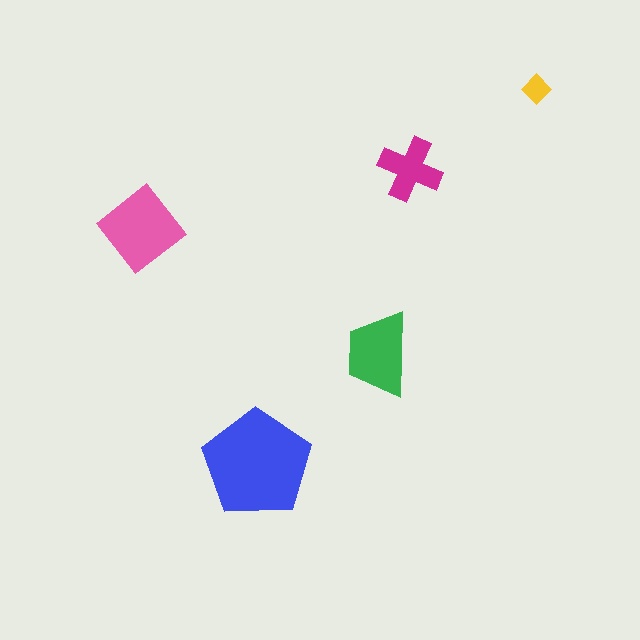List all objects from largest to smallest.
The blue pentagon, the pink diamond, the green trapezoid, the magenta cross, the yellow diamond.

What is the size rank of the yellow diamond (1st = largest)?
5th.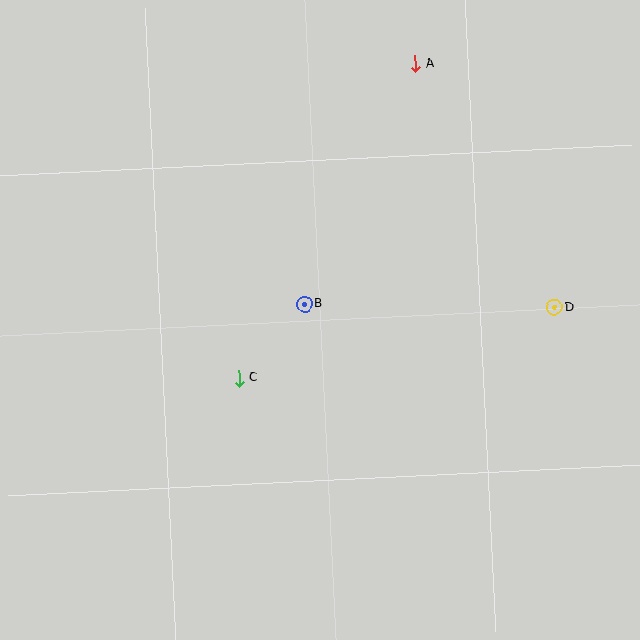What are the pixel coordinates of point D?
Point D is at (554, 307).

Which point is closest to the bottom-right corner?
Point D is closest to the bottom-right corner.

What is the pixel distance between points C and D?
The distance between C and D is 323 pixels.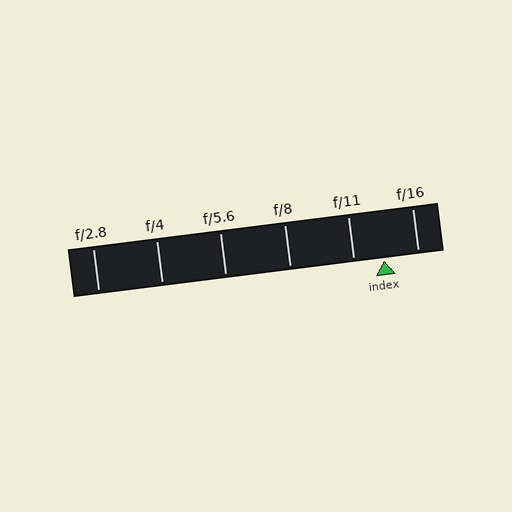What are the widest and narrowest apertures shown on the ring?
The widest aperture shown is f/2.8 and the narrowest is f/16.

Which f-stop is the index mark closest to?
The index mark is closest to f/11.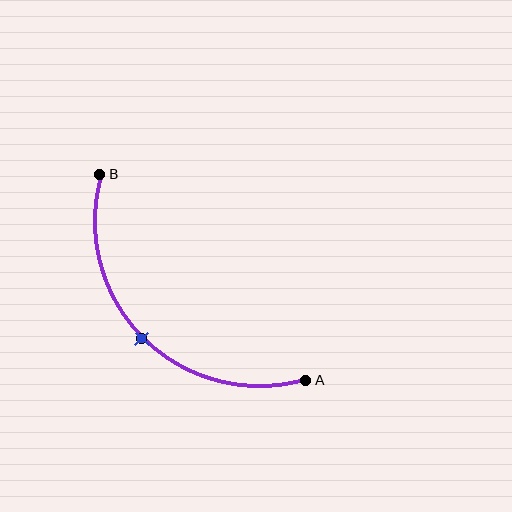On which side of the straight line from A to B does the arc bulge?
The arc bulges below and to the left of the straight line connecting A and B.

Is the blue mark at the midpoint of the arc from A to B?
Yes. The blue mark lies on the arc at equal arc-length from both A and B — it is the arc midpoint.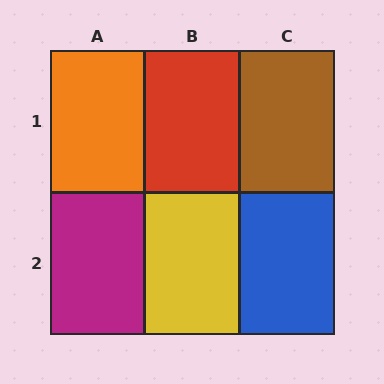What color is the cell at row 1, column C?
Brown.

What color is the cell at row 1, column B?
Red.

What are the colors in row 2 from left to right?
Magenta, yellow, blue.